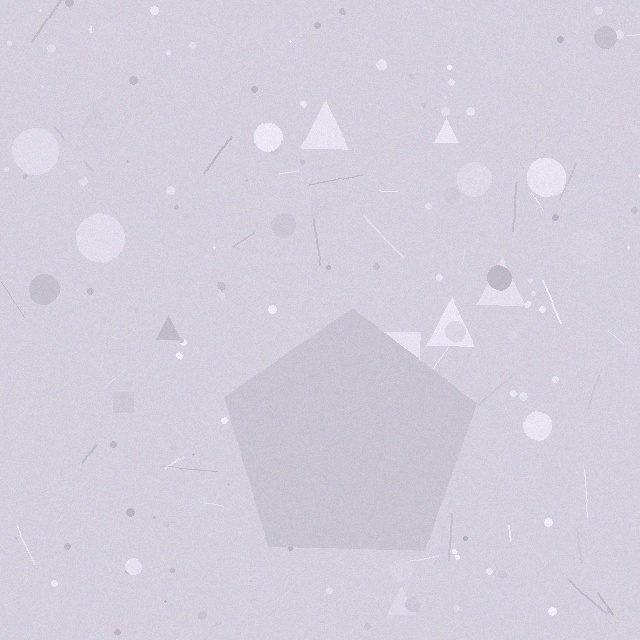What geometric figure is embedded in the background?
A pentagon is embedded in the background.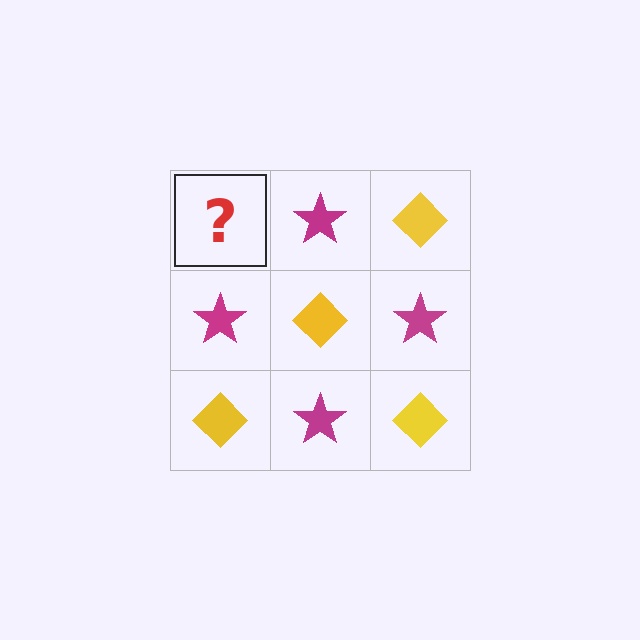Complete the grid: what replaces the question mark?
The question mark should be replaced with a yellow diamond.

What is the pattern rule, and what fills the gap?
The rule is that it alternates yellow diamond and magenta star in a checkerboard pattern. The gap should be filled with a yellow diamond.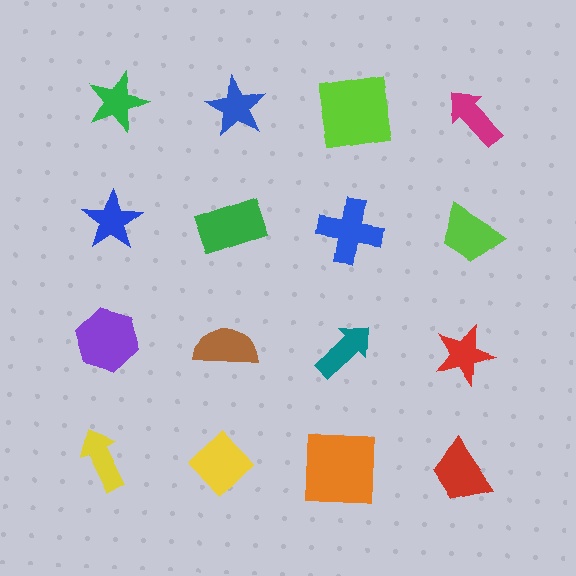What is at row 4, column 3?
An orange square.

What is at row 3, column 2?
A brown semicircle.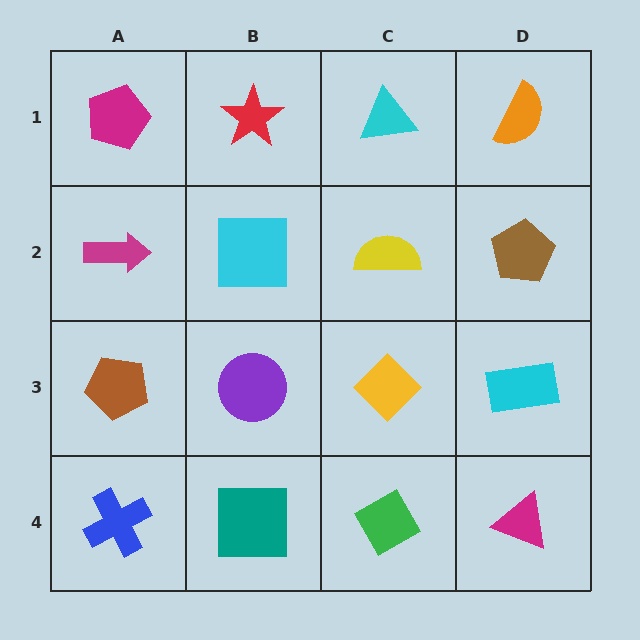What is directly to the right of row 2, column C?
A brown pentagon.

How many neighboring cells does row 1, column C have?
3.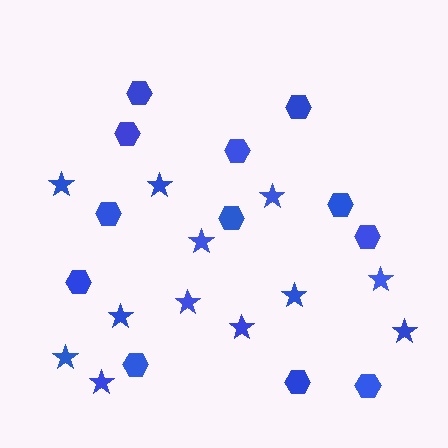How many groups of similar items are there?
There are 2 groups: one group of stars (12) and one group of hexagons (12).